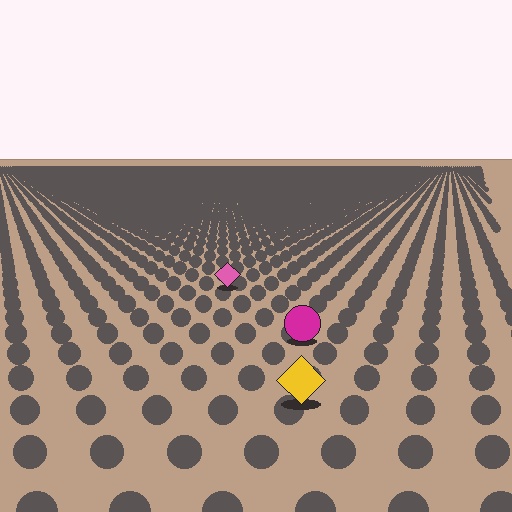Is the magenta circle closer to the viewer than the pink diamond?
Yes. The magenta circle is closer — you can tell from the texture gradient: the ground texture is coarser near it.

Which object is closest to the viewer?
The yellow diamond is closest. The texture marks near it are larger and more spread out.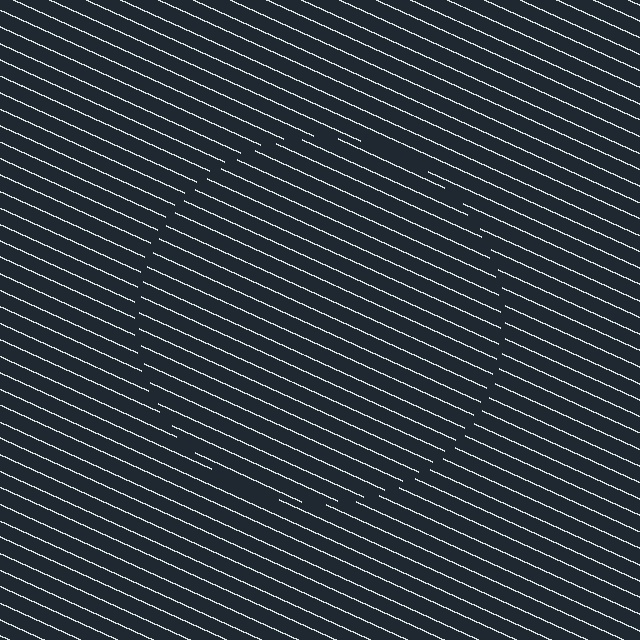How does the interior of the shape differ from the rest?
The interior of the shape contains the same grating, shifted by half a period — the contour is defined by the phase discontinuity where line-ends from the inner and outer gratings abut.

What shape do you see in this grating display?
An illusory circle. The interior of the shape contains the same grating, shifted by half a period — the contour is defined by the phase discontinuity where line-ends from the inner and outer gratings abut.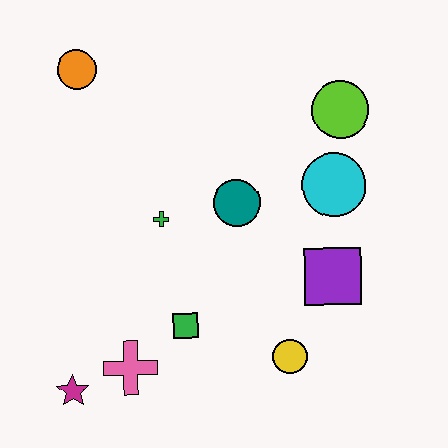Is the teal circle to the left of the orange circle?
No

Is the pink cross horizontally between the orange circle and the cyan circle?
Yes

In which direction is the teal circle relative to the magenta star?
The teal circle is above the magenta star.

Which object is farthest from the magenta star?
The lime circle is farthest from the magenta star.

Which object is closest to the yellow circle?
The purple square is closest to the yellow circle.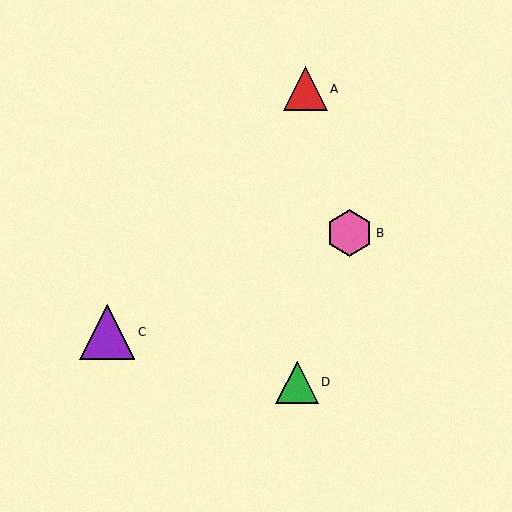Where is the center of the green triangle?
The center of the green triangle is at (297, 382).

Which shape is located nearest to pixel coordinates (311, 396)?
The green triangle (labeled D) at (297, 382) is nearest to that location.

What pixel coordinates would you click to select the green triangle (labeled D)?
Click at (297, 382) to select the green triangle D.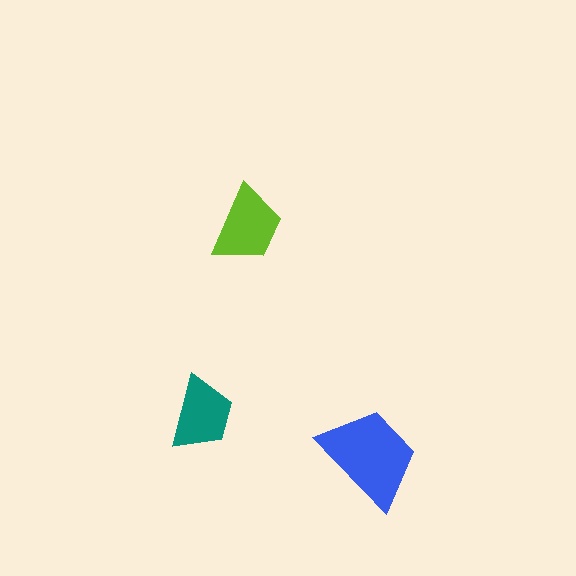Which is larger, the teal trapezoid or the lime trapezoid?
The lime one.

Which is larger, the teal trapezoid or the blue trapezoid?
The blue one.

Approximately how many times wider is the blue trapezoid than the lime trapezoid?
About 1.5 times wider.